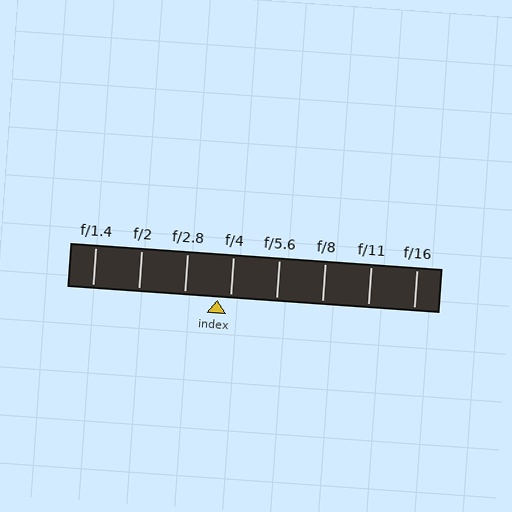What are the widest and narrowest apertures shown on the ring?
The widest aperture shown is f/1.4 and the narrowest is f/16.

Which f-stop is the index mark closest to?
The index mark is closest to f/4.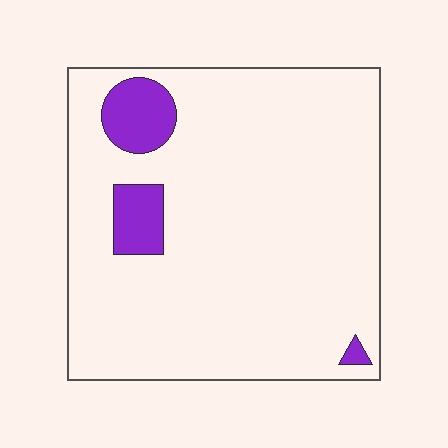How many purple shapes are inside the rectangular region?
3.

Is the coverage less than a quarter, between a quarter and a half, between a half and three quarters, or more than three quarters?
Less than a quarter.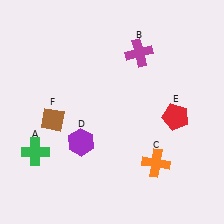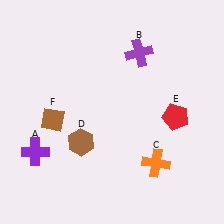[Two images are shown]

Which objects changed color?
A changed from green to purple. B changed from magenta to purple. D changed from purple to brown.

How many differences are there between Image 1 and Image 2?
There are 3 differences between the two images.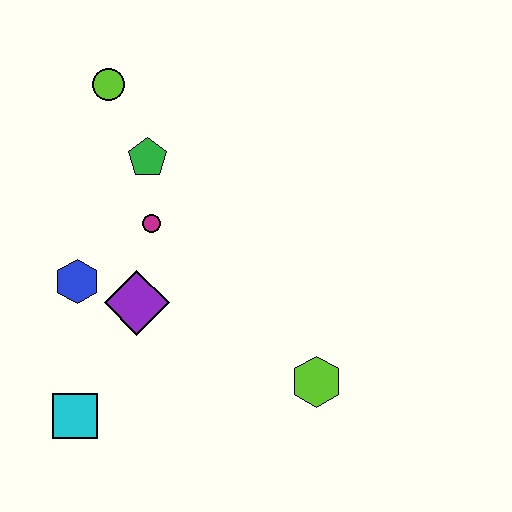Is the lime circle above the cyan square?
Yes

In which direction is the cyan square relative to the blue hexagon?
The cyan square is below the blue hexagon.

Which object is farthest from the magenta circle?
The lime hexagon is farthest from the magenta circle.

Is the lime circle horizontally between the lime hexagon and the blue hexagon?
Yes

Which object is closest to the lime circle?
The green pentagon is closest to the lime circle.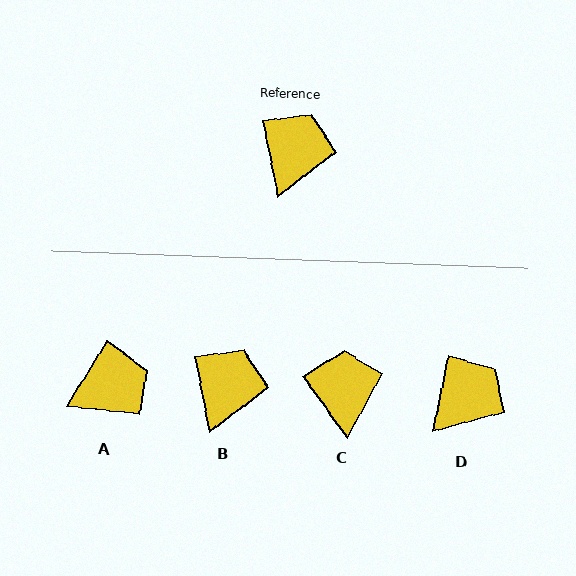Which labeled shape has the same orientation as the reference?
B.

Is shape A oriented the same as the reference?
No, it is off by about 44 degrees.